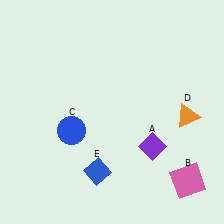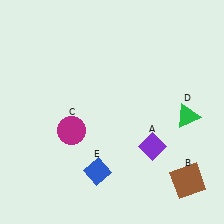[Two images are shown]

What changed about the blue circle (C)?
In Image 1, C is blue. In Image 2, it changed to magenta.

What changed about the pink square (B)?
In Image 1, B is pink. In Image 2, it changed to brown.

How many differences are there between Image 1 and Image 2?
There are 3 differences between the two images.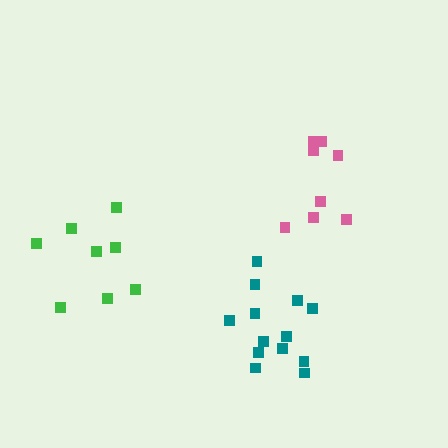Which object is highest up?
The pink cluster is topmost.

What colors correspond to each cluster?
The clusters are colored: green, pink, teal.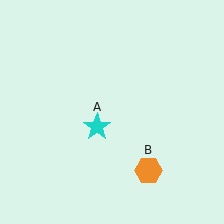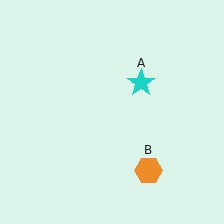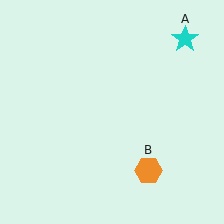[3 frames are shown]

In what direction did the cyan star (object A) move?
The cyan star (object A) moved up and to the right.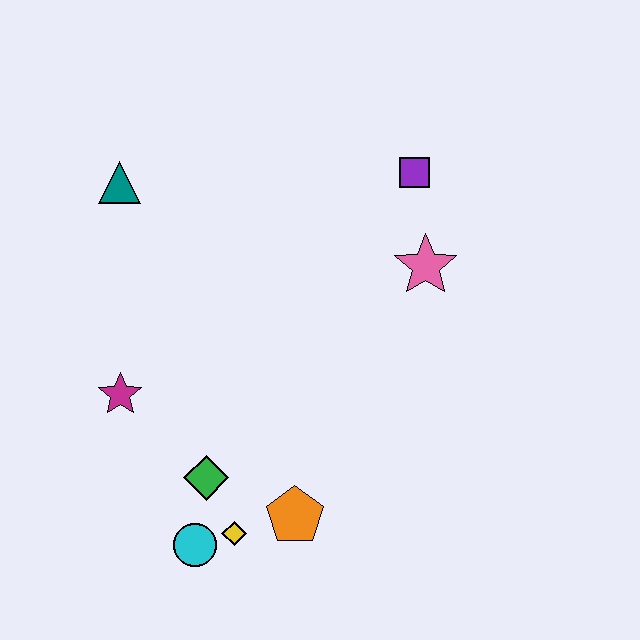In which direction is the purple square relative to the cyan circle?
The purple square is above the cyan circle.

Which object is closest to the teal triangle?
The magenta star is closest to the teal triangle.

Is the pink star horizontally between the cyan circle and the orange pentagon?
No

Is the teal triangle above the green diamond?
Yes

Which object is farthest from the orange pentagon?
The teal triangle is farthest from the orange pentagon.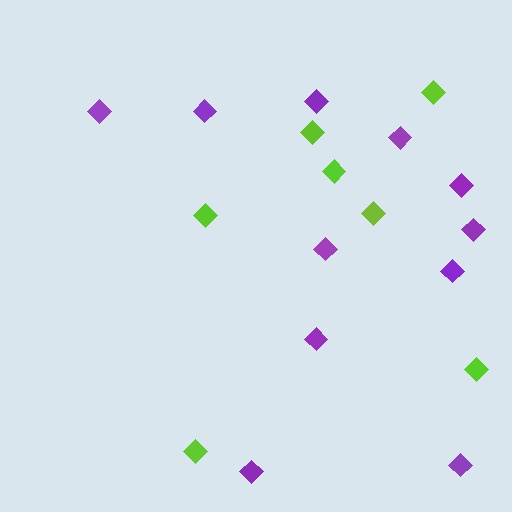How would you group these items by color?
There are 2 groups: one group of purple diamonds (11) and one group of lime diamonds (7).